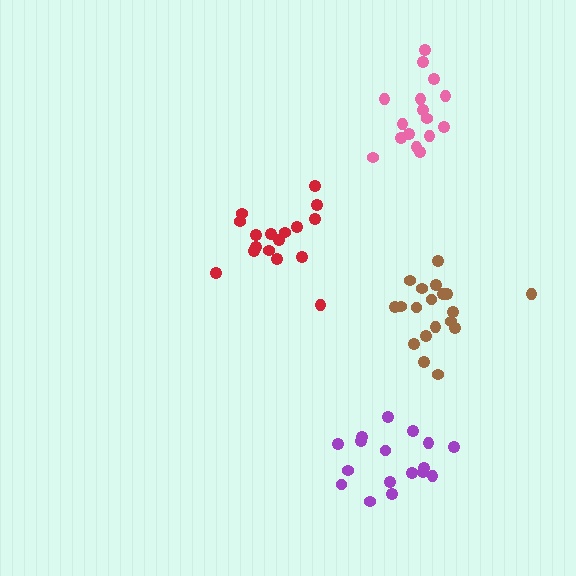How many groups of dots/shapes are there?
There are 4 groups.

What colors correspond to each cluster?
The clusters are colored: purple, pink, red, brown.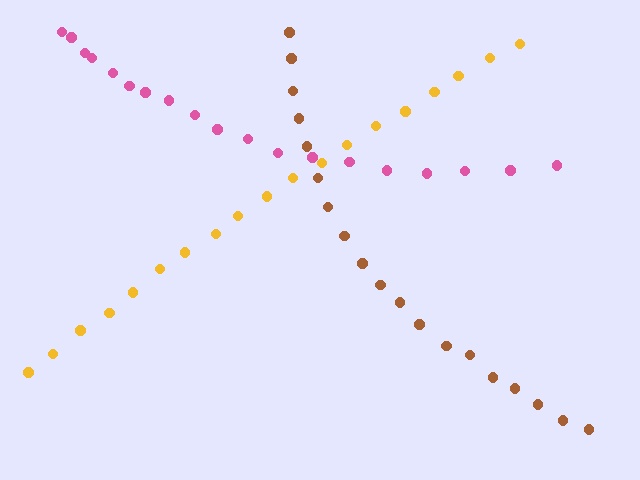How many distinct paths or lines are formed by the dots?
There are 3 distinct paths.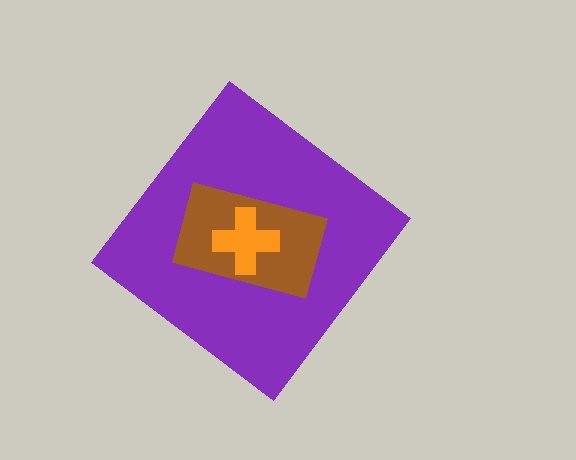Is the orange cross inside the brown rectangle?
Yes.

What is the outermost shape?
The purple diamond.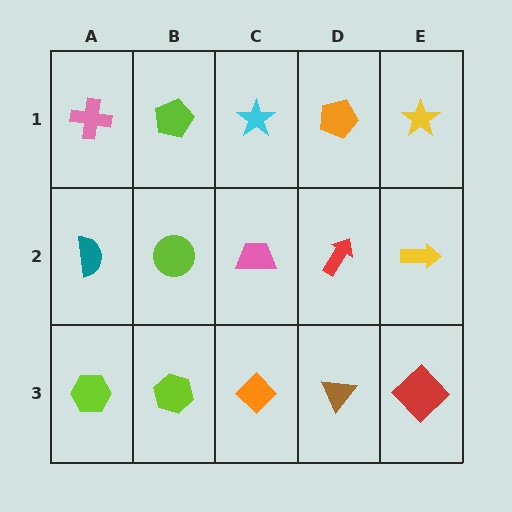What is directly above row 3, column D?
A red arrow.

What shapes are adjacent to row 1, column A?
A teal semicircle (row 2, column A), a lime pentagon (row 1, column B).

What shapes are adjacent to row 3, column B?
A lime circle (row 2, column B), a lime hexagon (row 3, column A), an orange diamond (row 3, column C).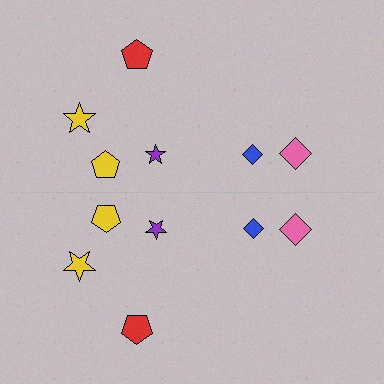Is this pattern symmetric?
Yes, this pattern has bilateral (reflection) symmetry.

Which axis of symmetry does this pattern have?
The pattern has a horizontal axis of symmetry running through the center of the image.